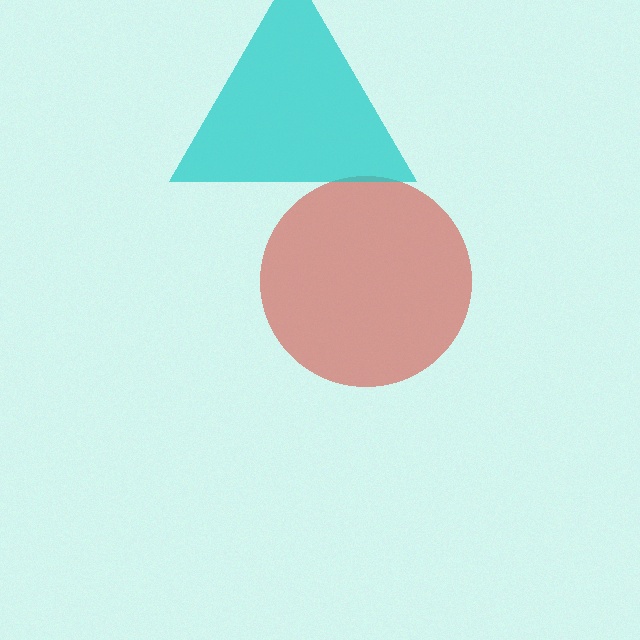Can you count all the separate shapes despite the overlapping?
Yes, there are 2 separate shapes.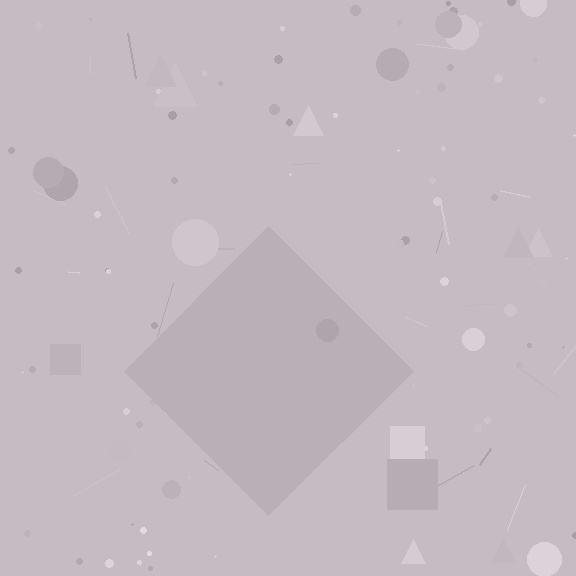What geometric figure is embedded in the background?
A diamond is embedded in the background.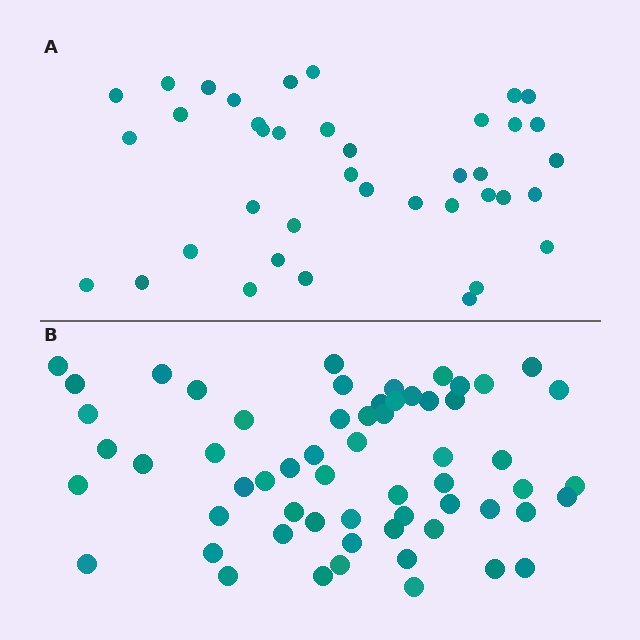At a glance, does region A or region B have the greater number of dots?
Region B (the bottom region) has more dots.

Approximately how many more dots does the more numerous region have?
Region B has approximately 20 more dots than region A.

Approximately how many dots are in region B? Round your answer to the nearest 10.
About 60 dots.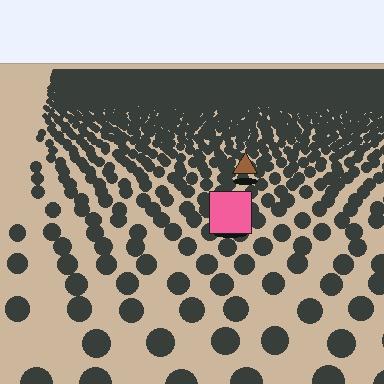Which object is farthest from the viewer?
The brown triangle is farthest from the viewer. It appears smaller and the ground texture around it is denser.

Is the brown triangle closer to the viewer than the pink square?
No. The pink square is closer — you can tell from the texture gradient: the ground texture is coarser near it.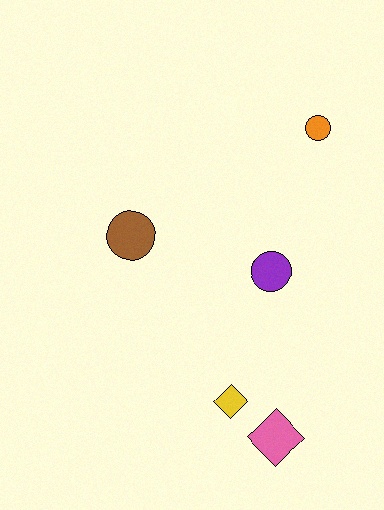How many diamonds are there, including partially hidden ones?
There are 2 diamonds.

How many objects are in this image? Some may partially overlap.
There are 5 objects.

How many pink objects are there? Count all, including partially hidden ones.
There is 1 pink object.